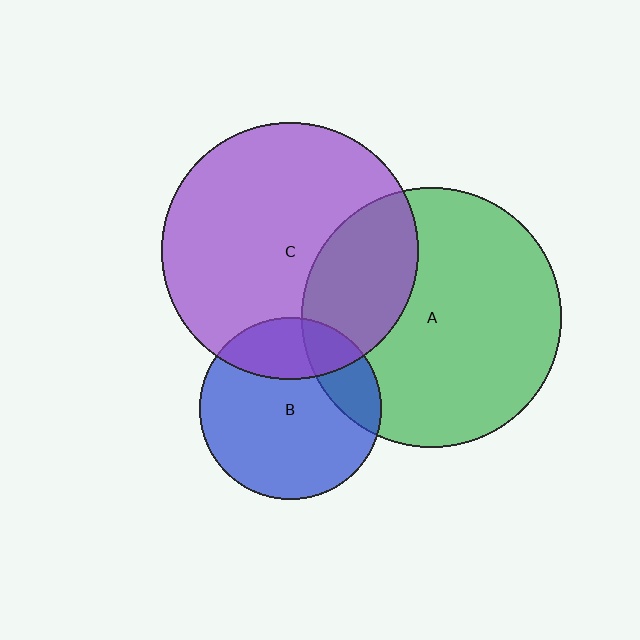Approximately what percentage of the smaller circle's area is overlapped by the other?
Approximately 20%.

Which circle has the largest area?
Circle A (green).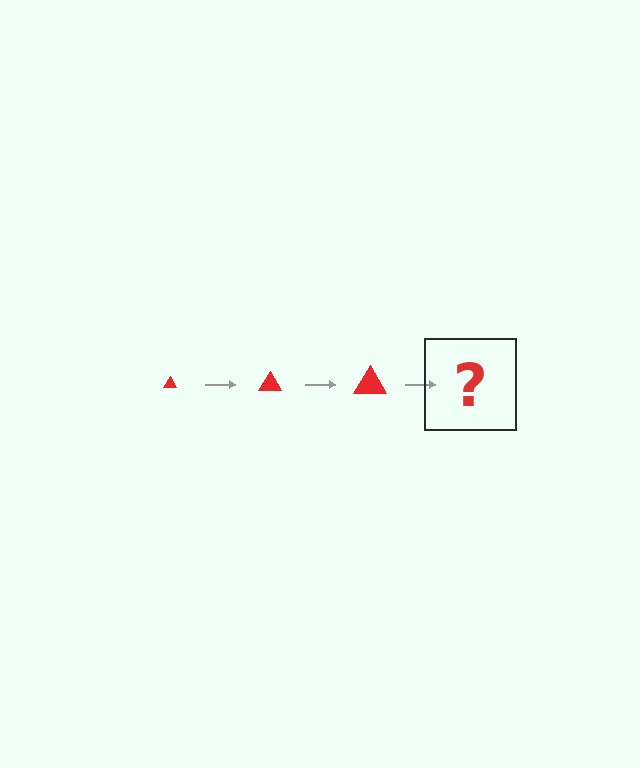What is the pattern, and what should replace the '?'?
The pattern is that the triangle gets progressively larger each step. The '?' should be a red triangle, larger than the previous one.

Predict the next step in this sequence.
The next step is a red triangle, larger than the previous one.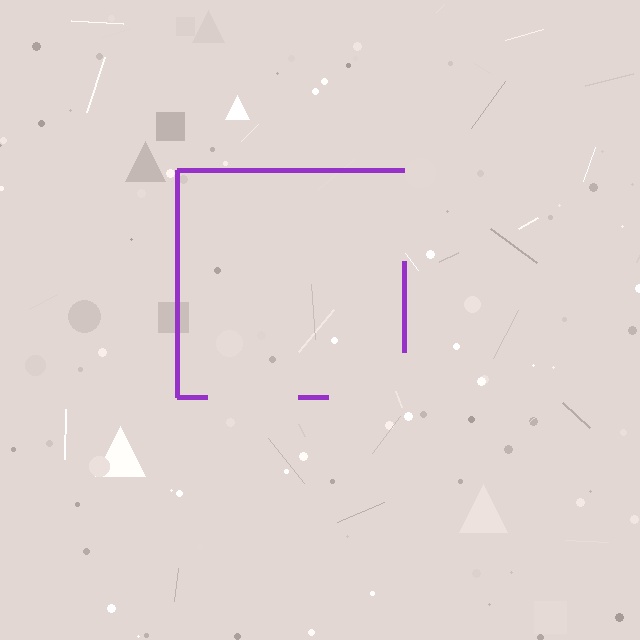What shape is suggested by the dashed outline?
The dashed outline suggests a square.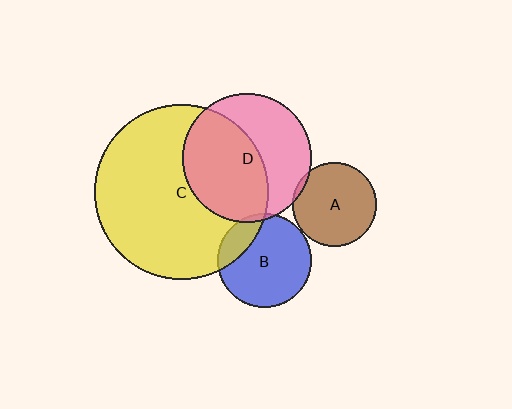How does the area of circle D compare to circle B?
Approximately 1.9 times.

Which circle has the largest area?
Circle C (yellow).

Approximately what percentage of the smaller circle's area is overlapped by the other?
Approximately 55%.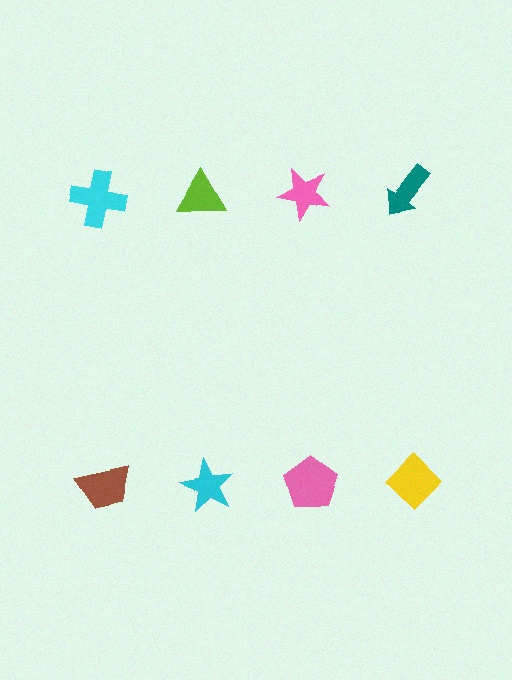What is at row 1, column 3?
A pink star.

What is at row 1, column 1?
A cyan cross.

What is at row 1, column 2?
A lime triangle.